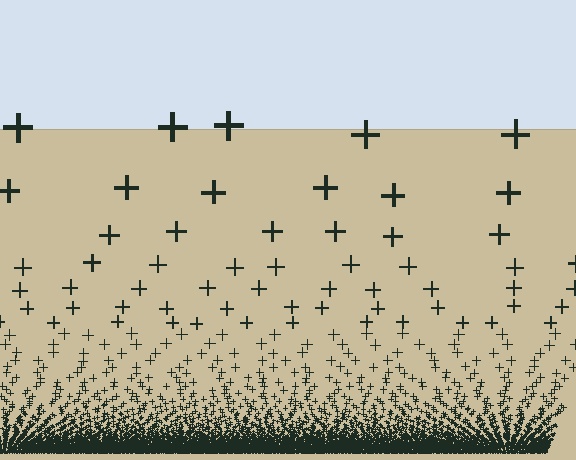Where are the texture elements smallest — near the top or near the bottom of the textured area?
Near the bottom.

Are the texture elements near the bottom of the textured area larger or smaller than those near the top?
Smaller. The gradient is inverted — elements near the bottom are smaller and denser.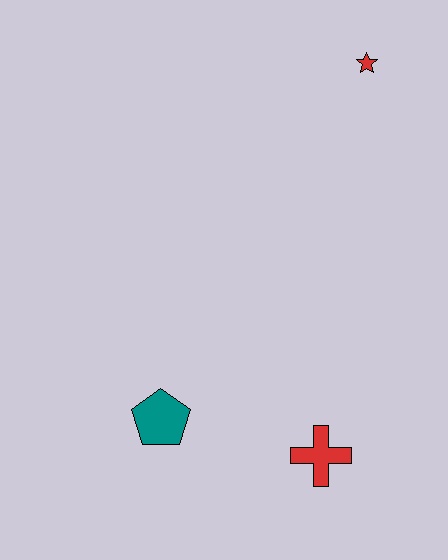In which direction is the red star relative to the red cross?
The red star is above the red cross.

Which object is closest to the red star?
The red cross is closest to the red star.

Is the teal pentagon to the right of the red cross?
No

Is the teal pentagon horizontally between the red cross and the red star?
No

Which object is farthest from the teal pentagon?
The red star is farthest from the teal pentagon.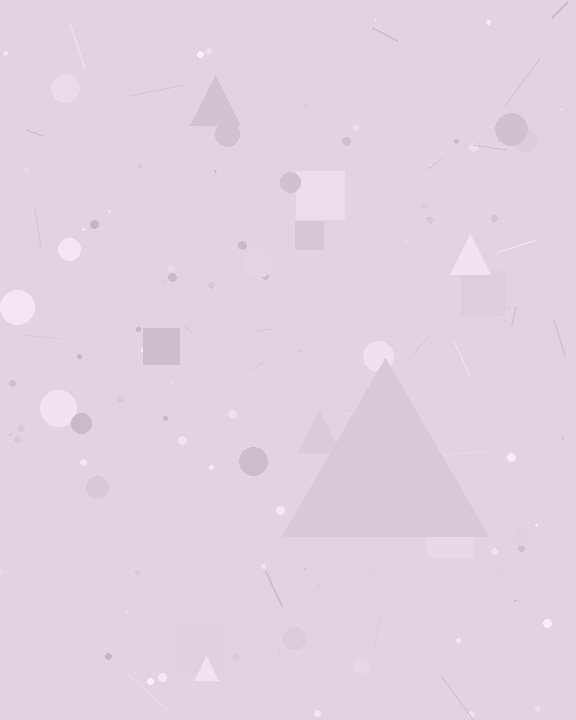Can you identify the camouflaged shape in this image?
The camouflaged shape is a triangle.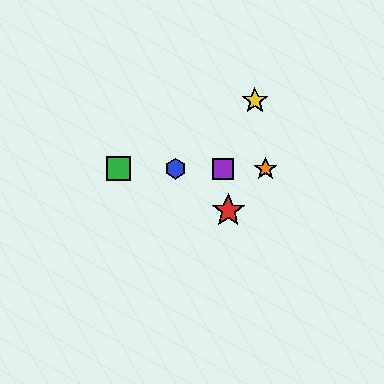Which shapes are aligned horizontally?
The blue hexagon, the green square, the purple square, the orange star are aligned horizontally.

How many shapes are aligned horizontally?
4 shapes (the blue hexagon, the green square, the purple square, the orange star) are aligned horizontally.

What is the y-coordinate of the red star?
The red star is at y≈211.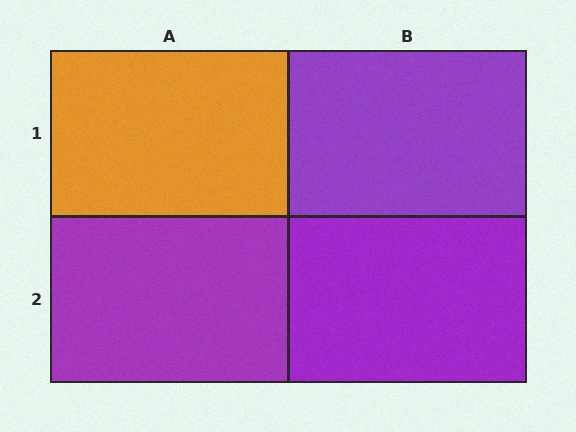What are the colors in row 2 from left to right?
Purple, purple.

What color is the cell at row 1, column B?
Purple.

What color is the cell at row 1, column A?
Orange.